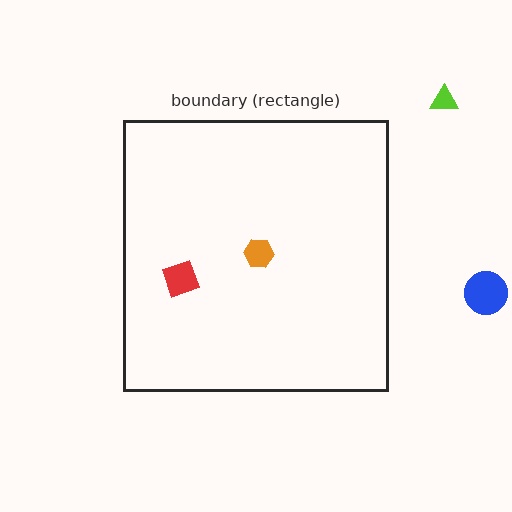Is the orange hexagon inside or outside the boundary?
Inside.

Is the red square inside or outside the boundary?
Inside.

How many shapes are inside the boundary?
2 inside, 2 outside.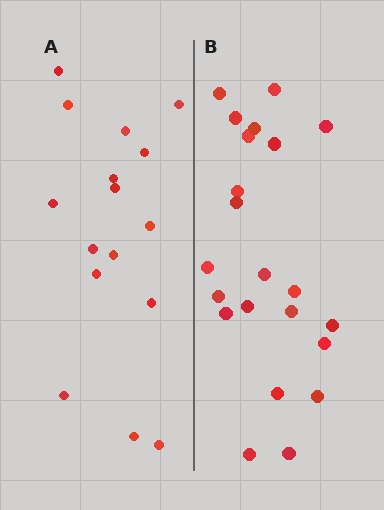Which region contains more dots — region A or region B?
Region B (the right region) has more dots.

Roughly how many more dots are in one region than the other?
Region B has about 6 more dots than region A.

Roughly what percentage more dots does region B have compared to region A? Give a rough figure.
About 40% more.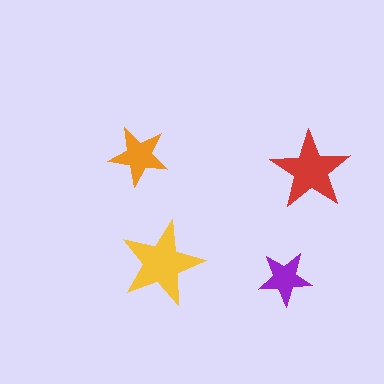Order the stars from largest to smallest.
the yellow one, the red one, the orange one, the purple one.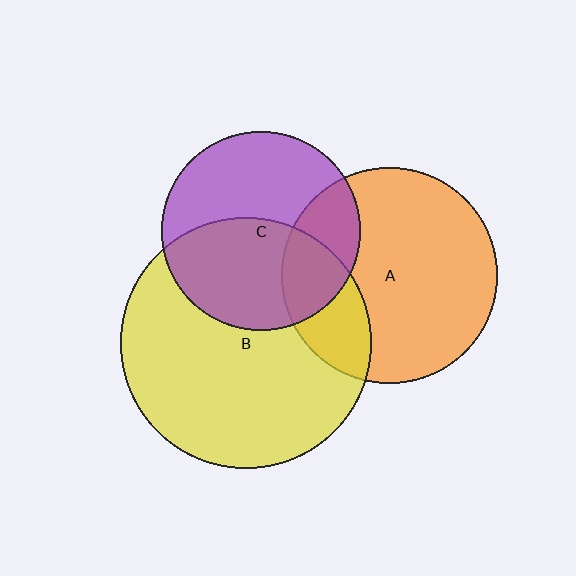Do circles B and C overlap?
Yes.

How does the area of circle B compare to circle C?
Approximately 1.6 times.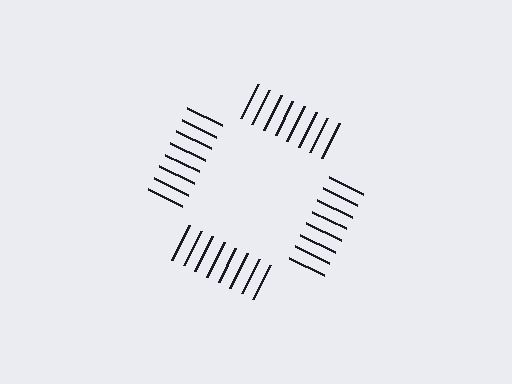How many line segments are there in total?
32 — 8 along each of the 4 edges.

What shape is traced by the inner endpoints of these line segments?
An illusory square — the line segments terminate on its edges but no continuous stroke is drawn.